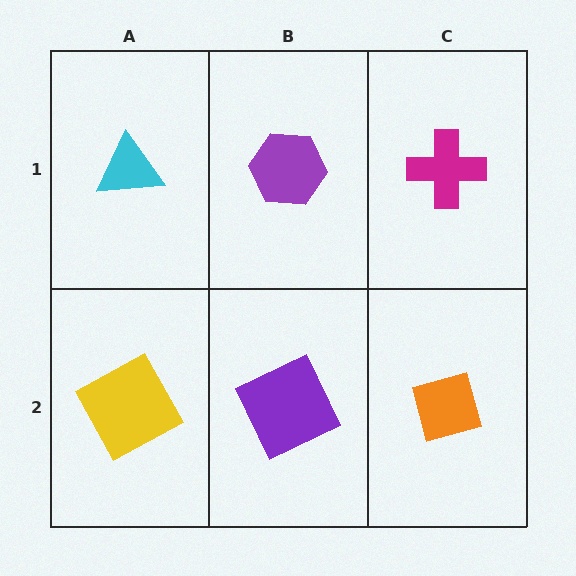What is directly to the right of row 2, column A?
A purple square.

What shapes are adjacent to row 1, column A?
A yellow square (row 2, column A), a purple hexagon (row 1, column B).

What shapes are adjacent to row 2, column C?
A magenta cross (row 1, column C), a purple square (row 2, column B).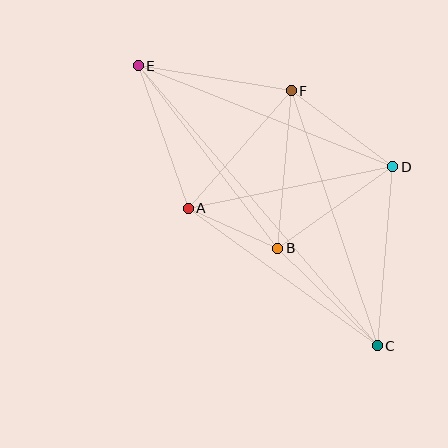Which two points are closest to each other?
Points A and B are closest to each other.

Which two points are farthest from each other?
Points C and E are farthest from each other.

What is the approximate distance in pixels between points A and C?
The distance between A and C is approximately 234 pixels.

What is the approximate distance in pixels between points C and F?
The distance between C and F is approximately 269 pixels.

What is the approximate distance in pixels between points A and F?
The distance between A and F is approximately 156 pixels.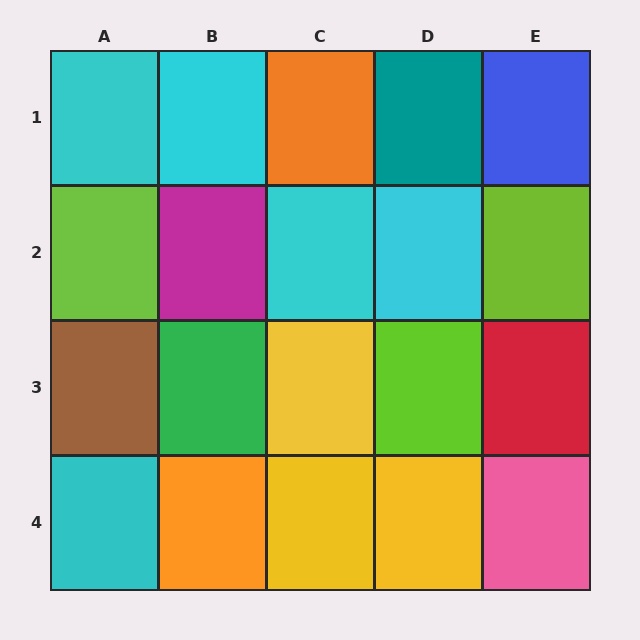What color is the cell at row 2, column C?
Cyan.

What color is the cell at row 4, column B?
Orange.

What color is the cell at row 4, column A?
Cyan.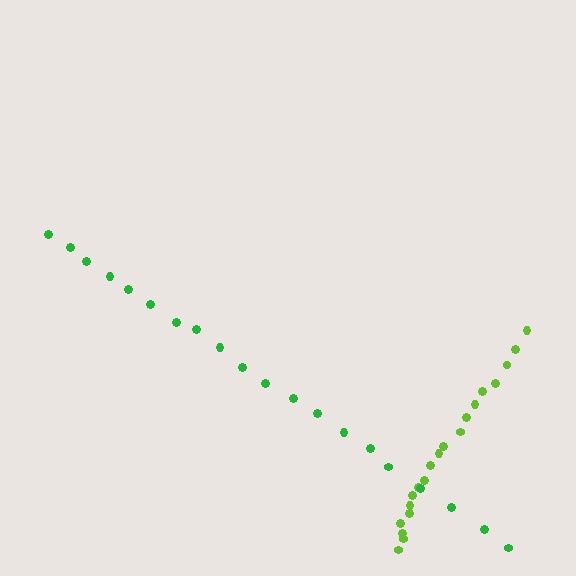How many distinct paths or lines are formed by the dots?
There are 2 distinct paths.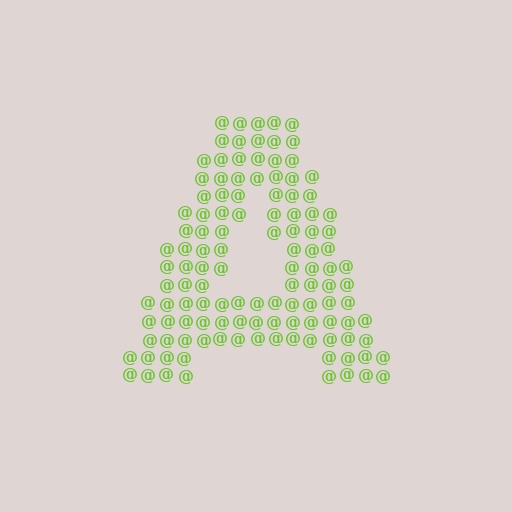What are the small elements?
The small elements are at signs.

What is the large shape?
The large shape is the letter A.